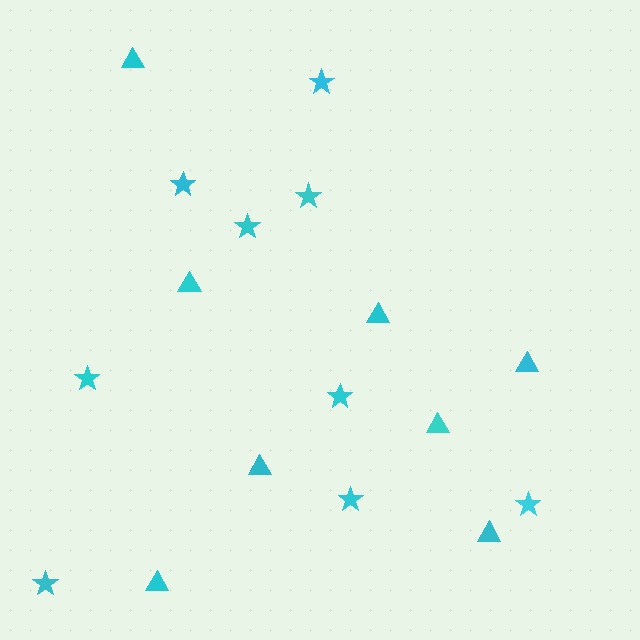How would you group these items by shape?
There are 2 groups: one group of triangles (8) and one group of stars (9).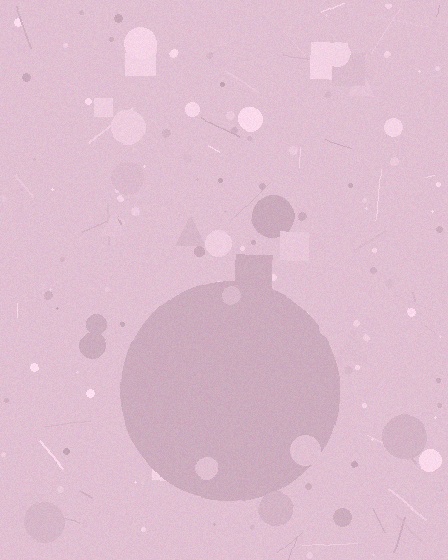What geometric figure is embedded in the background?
A circle is embedded in the background.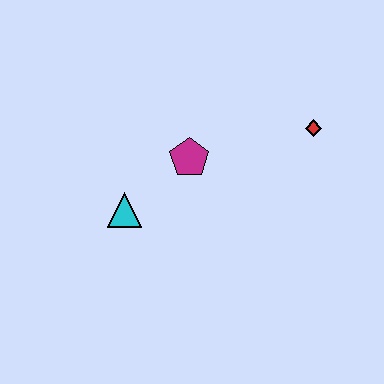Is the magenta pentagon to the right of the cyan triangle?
Yes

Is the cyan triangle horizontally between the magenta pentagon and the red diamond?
No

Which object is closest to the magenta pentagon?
The cyan triangle is closest to the magenta pentagon.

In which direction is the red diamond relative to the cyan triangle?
The red diamond is to the right of the cyan triangle.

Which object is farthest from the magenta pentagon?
The red diamond is farthest from the magenta pentagon.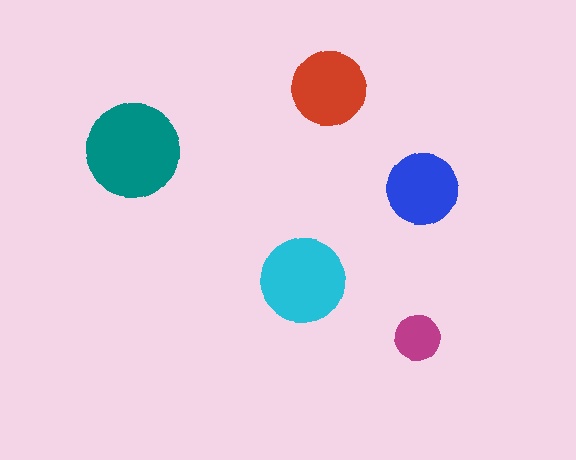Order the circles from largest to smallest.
the teal one, the cyan one, the red one, the blue one, the magenta one.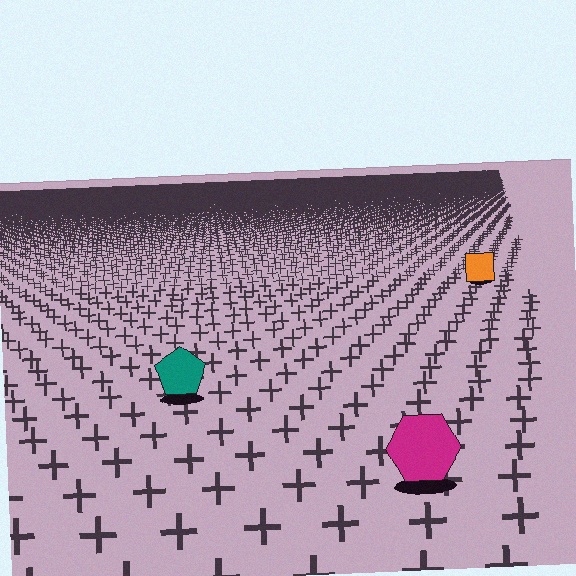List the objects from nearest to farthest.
From nearest to farthest: the magenta hexagon, the teal pentagon, the orange square.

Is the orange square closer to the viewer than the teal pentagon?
No. The teal pentagon is closer — you can tell from the texture gradient: the ground texture is coarser near it.